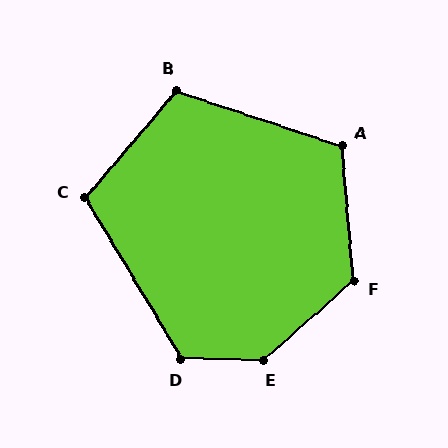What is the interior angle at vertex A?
Approximately 113 degrees (obtuse).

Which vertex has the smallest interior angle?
C, at approximately 109 degrees.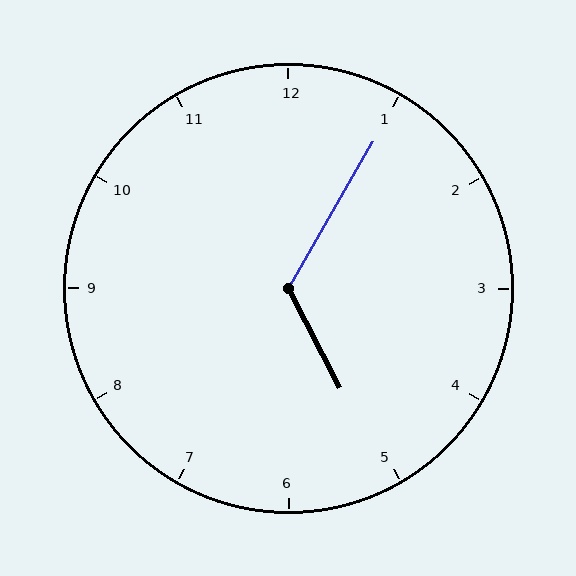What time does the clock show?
5:05.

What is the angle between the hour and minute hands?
Approximately 122 degrees.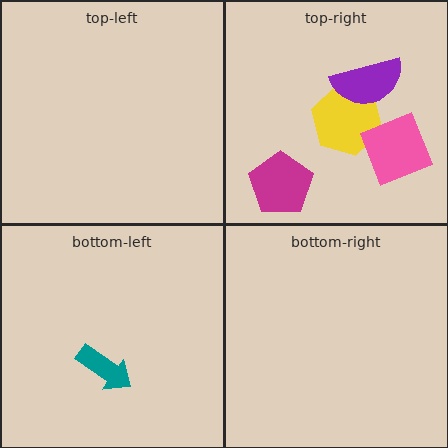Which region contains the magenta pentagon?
The top-right region.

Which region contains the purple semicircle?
The top-right region.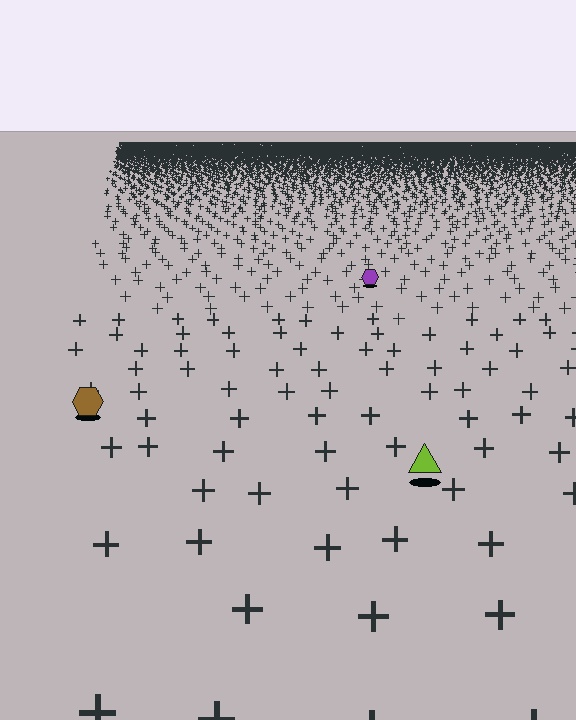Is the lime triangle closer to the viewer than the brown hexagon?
Yes. The lime triangle is closer — you can tell from the texture gradient: the ground texture is coarser near it.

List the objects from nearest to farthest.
From nearest to farthest: the lime triangle, the brown hexagon, the purple hexagon.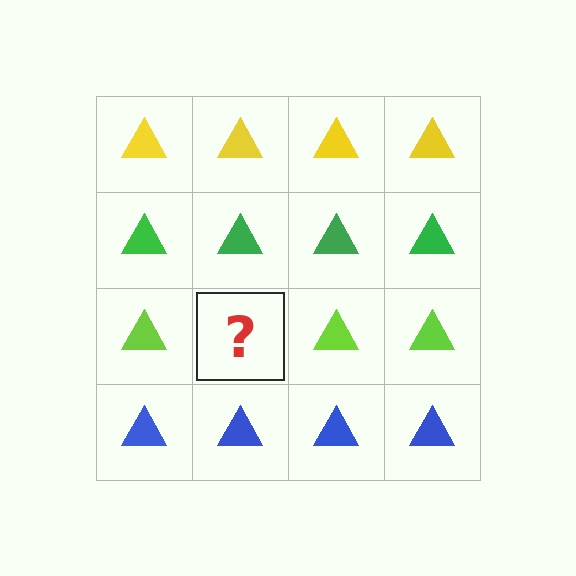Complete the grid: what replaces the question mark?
The question mark should be replaced with a lime triangle.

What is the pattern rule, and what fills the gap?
The rule is that each row has a consistent color. The gap should be filled with a lime triangle.